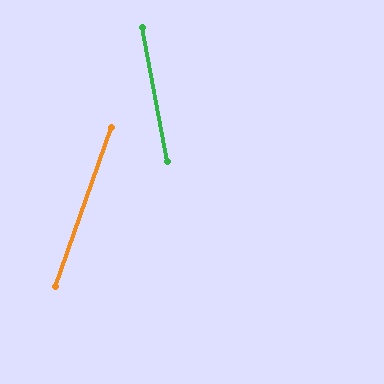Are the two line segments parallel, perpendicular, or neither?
Neither parallel nor perpendicular — they differ by about 30°.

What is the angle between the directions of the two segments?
Approximately 30 degrees.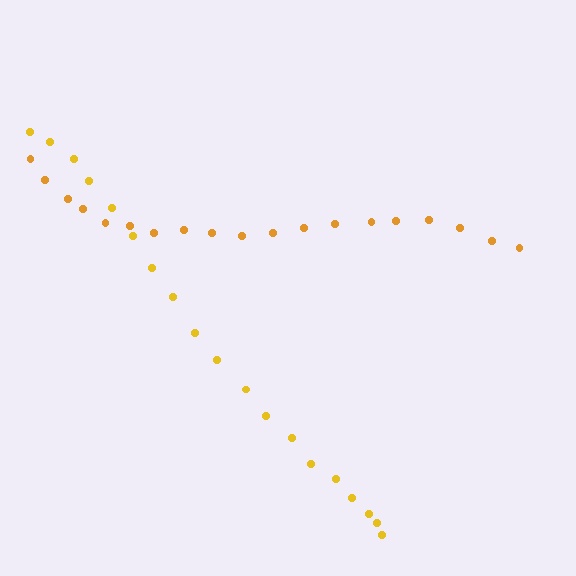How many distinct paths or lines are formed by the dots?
There are 2 distinct paths.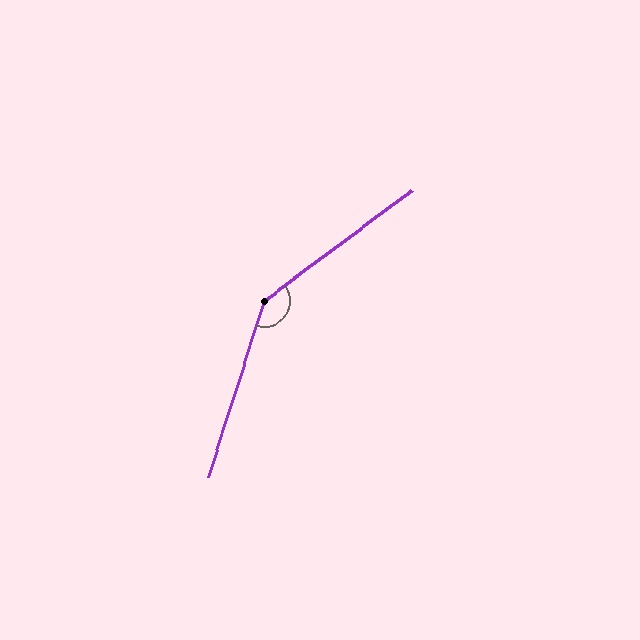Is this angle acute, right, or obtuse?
It is obtuse.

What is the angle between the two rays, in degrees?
Approximately 145 degrees.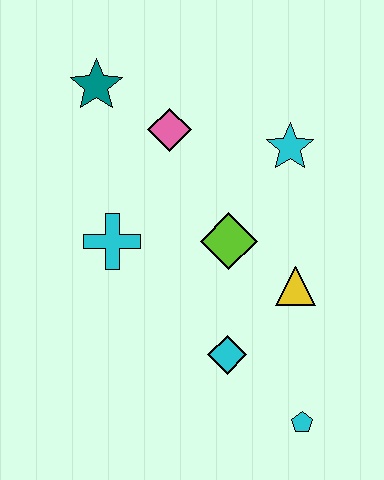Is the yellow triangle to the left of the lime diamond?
No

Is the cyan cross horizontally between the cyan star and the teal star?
Yes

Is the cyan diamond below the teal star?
Yes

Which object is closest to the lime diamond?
The yellow triangle is closest to the lime diamond.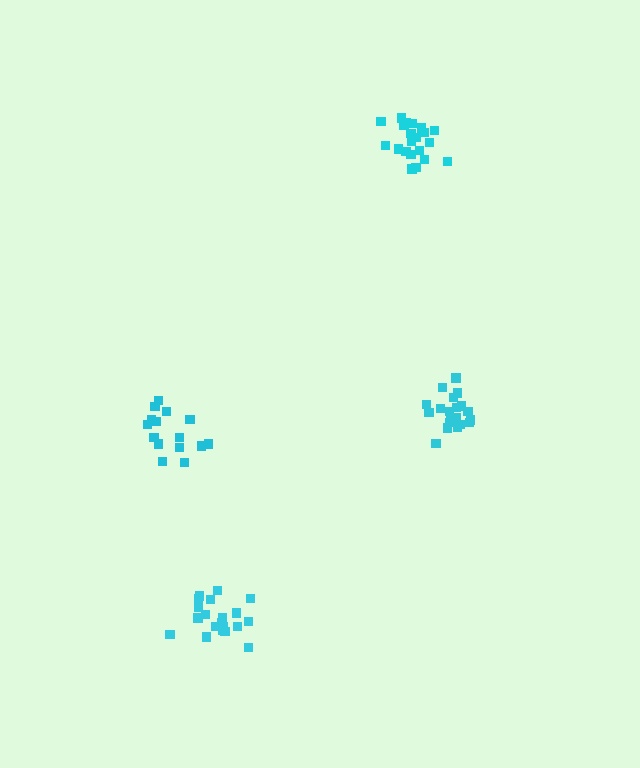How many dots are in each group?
Group 1: 21 dots, Group 2: 20 dots, Group 3: 20 dots, Group 4: 15 dots (76 total).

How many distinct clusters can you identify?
There are 4 distinct clusters.